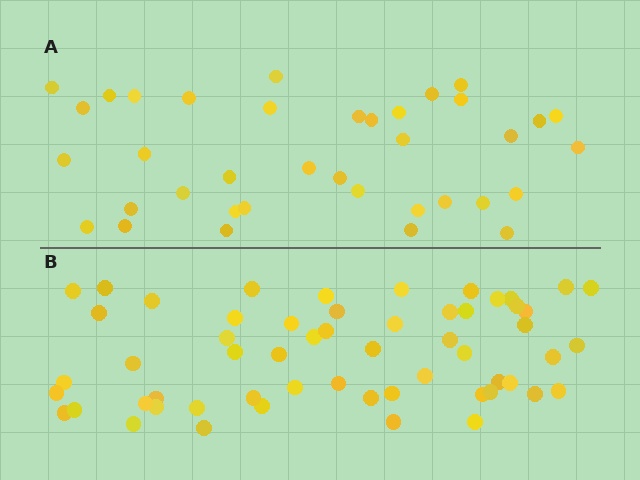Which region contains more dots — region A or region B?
Region B (the bottom region) has more dots.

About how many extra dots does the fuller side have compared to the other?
Region B has approximately 20 more dots than region A.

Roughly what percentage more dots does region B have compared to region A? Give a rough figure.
About 55% more.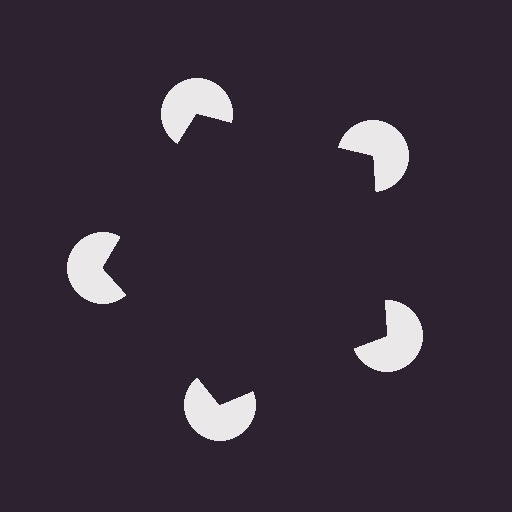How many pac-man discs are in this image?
There are 5 — one at each vertex of the illusory pentagon.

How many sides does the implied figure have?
5 sides.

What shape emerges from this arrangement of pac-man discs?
An illusory pentagon — its edges are inferred from the aligned wedge cuts in the pac-man discs, not physically drawn.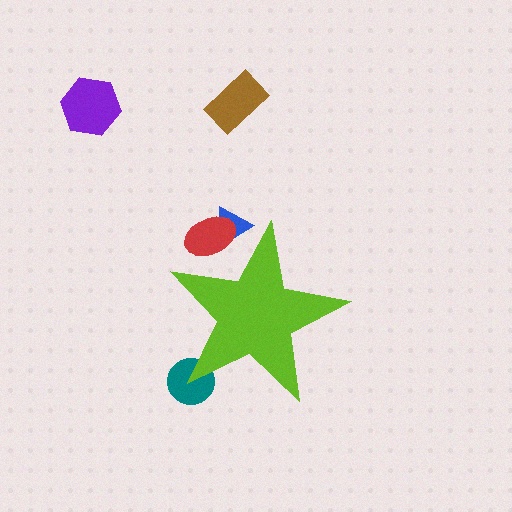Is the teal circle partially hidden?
Yes, the teal circle is partially hidden behind the lime star.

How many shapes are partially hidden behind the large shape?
3 shapes are partially hidden.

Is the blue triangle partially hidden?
Yes, the blue triangle is partially hidden behind the lime star.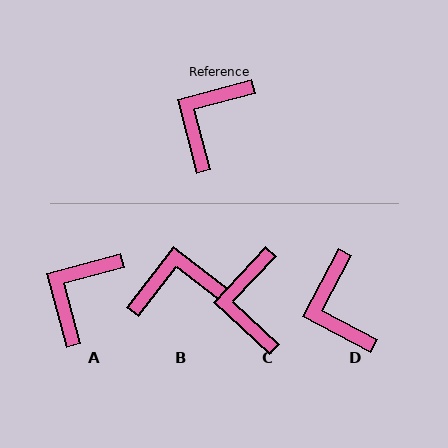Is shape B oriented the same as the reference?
No, it is off by about 52 degrees.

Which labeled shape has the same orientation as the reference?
A.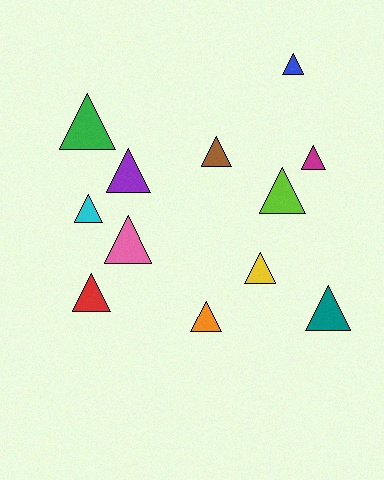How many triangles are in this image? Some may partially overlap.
There are 12 triangles.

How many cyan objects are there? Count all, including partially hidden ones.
There is 1 cyan object.